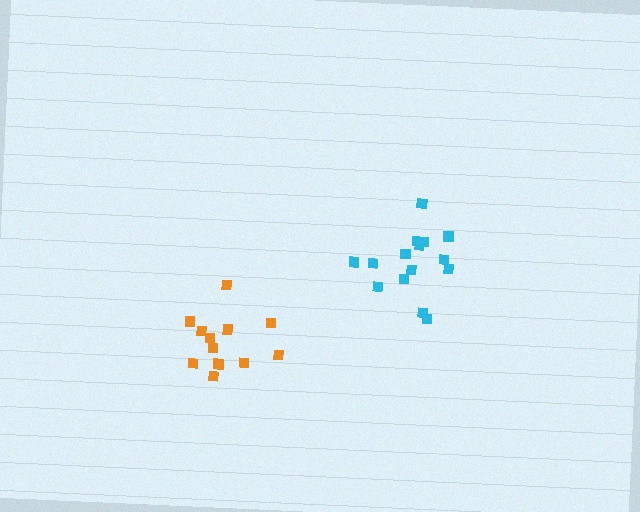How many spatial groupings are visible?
There are 2 spatial groupings.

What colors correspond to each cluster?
The clusters are colored: cyan, orange.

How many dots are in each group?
Group 1: 15 dots, Group 2: 12 dots (27 total).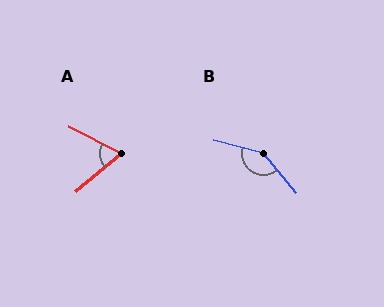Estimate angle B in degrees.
Approximately 144 degrees.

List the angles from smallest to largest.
A (67°), B (144°).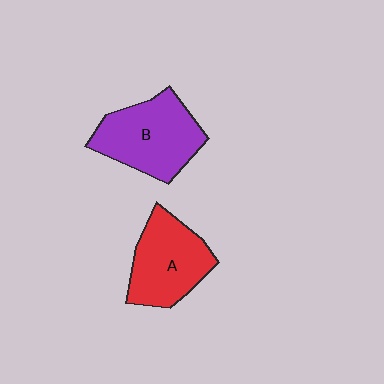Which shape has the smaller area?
Shape A (red).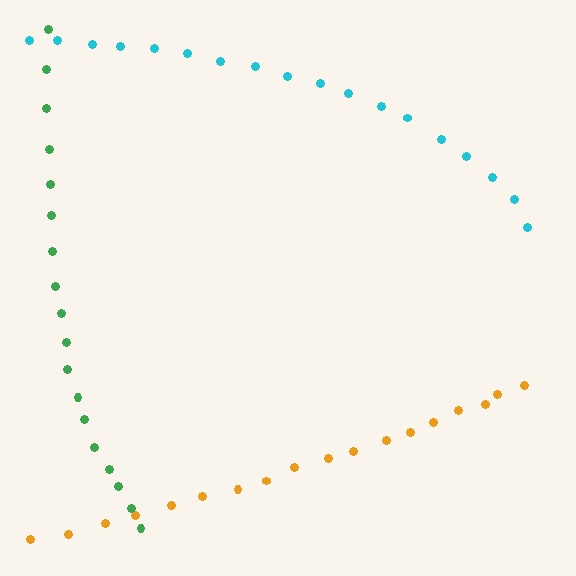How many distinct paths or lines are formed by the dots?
There are 3 distinct paths.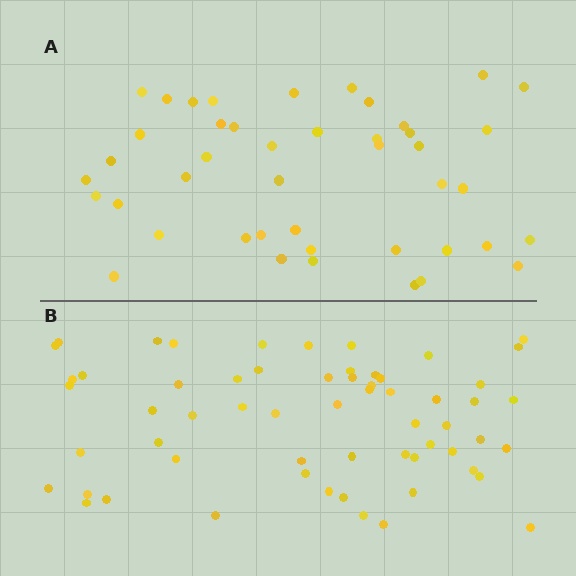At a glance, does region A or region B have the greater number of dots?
Region B (the bottom region) has more dots.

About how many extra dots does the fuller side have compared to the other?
Region B has approximately 15 more dots than region A.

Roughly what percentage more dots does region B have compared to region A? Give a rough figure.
About 35% more.